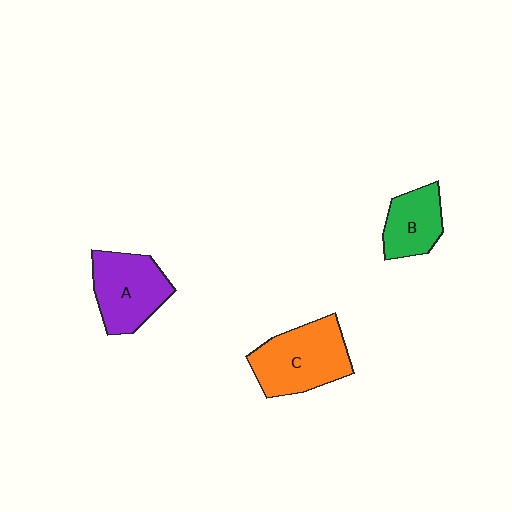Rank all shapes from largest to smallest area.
From largest to smallest: C (orange), A (purple), B (green).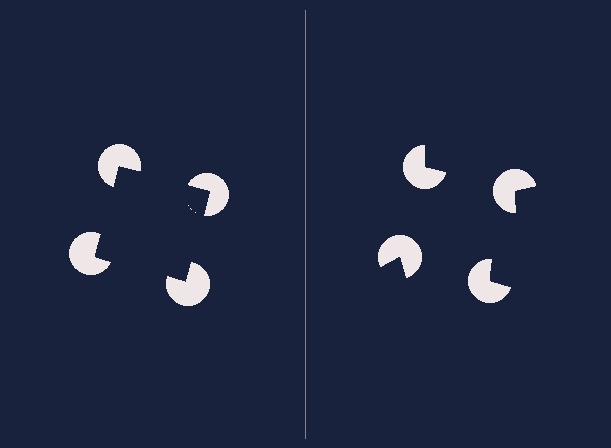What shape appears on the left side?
An illusory square.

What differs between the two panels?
The pac-man discs are positioned identically on both sides; only the wedge orientations differ. On the left they align to a square; on the right they are misaligned.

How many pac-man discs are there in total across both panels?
8 — 4 on each side.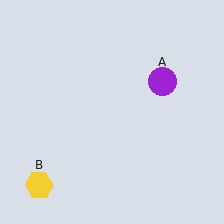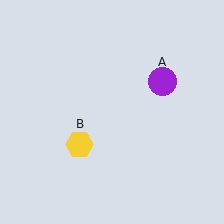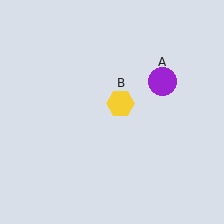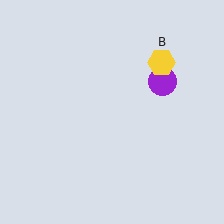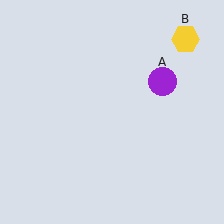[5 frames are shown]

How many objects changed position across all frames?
1 object changed position: yellow hexagon (object B).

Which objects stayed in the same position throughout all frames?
Purple circle (object A) remained stationary.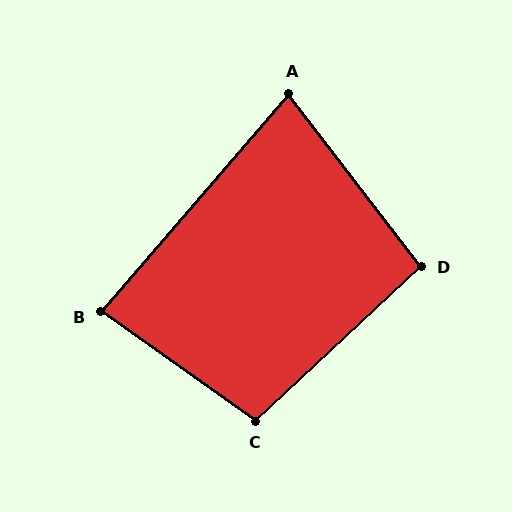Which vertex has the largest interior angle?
C, at approximately 102 degrees.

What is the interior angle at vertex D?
Approximately 95 degrees (obtuse).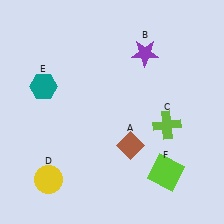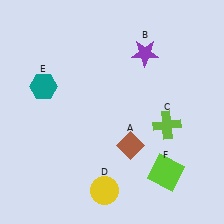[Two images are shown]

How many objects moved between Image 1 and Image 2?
1 object moved between the two images.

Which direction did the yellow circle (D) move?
The yellow circle (D) moved right.